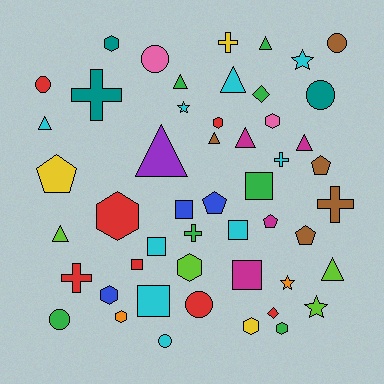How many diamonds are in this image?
There are 2 diamonds.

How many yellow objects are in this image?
There are 3 yellow objects.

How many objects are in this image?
There are 50 objects.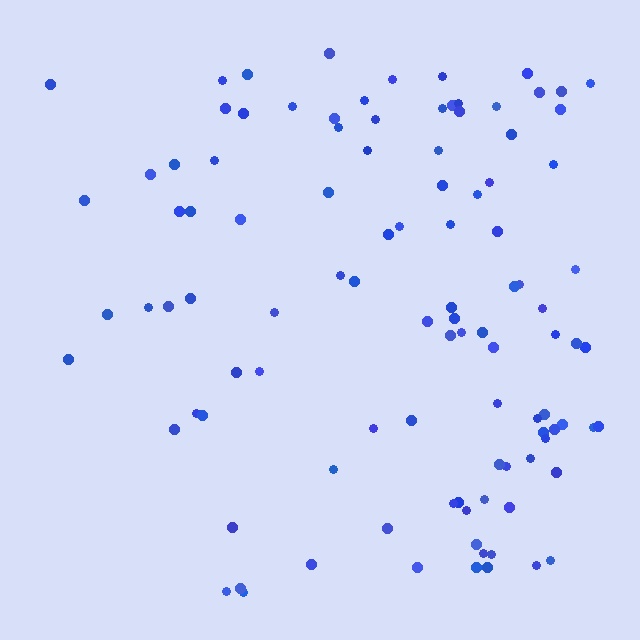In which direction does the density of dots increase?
From left to right, with the right side densest.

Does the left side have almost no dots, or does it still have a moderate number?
Still a moderate number, just noticeably fewer than the right.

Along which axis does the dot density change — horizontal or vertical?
Horizontal.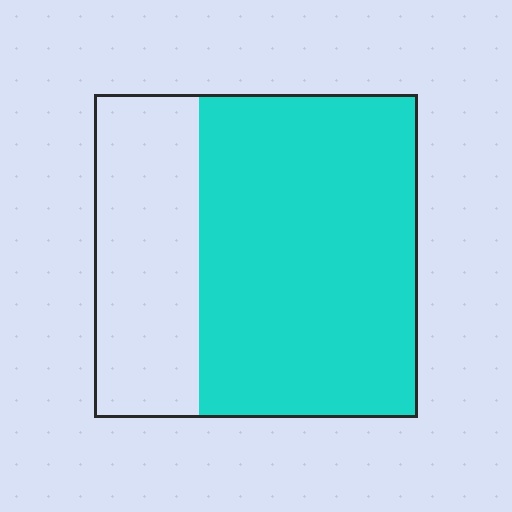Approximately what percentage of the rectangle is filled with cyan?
Approximately 70%.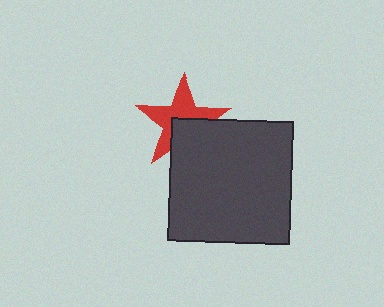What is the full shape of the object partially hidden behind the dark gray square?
The partially hidden object is a red star.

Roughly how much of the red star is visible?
About half of it is visible (roughly 59%).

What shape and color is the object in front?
The object in front is a dark gray square.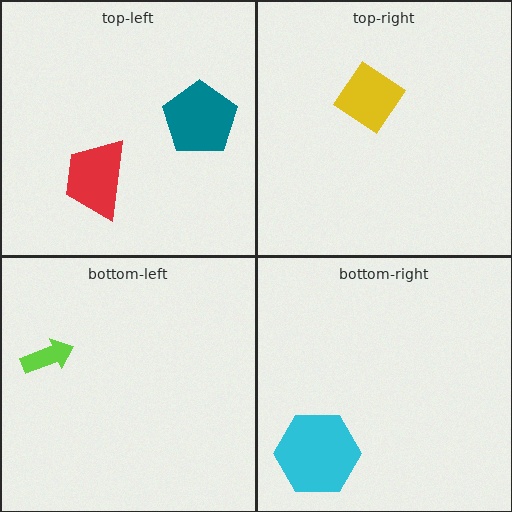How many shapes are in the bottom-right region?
1.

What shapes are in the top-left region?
The teal pentagon, the red trapezoid.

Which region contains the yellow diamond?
The top-right region.